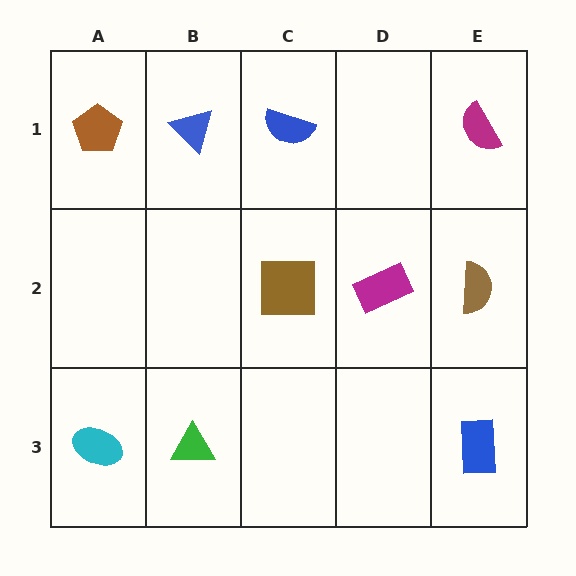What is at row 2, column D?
A magenta rectangle.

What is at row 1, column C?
A blue semicircle.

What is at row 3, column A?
A cyan ellipse.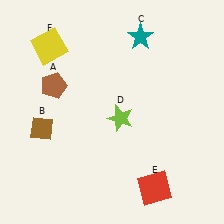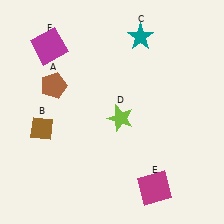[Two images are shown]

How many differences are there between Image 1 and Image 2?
There are 2 differences between the two images.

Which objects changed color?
E changed from red to magenta. F changed from yellow to magenta.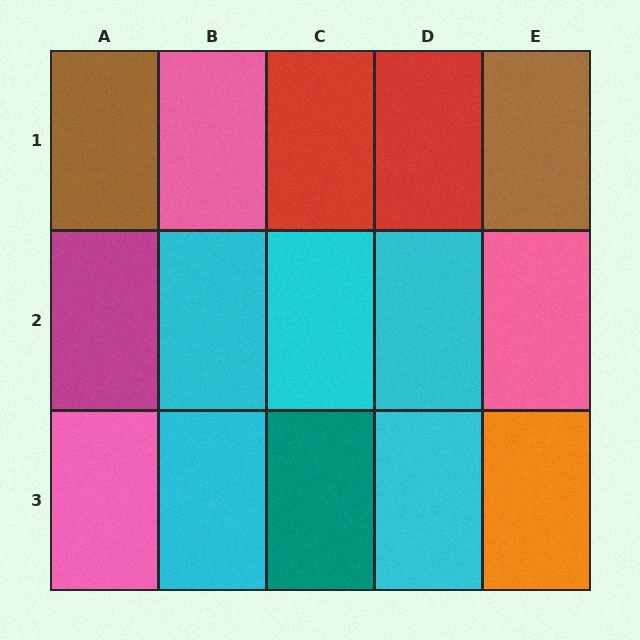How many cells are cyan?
5 cells are cyan.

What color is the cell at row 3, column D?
Cyan.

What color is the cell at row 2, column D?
Cyan.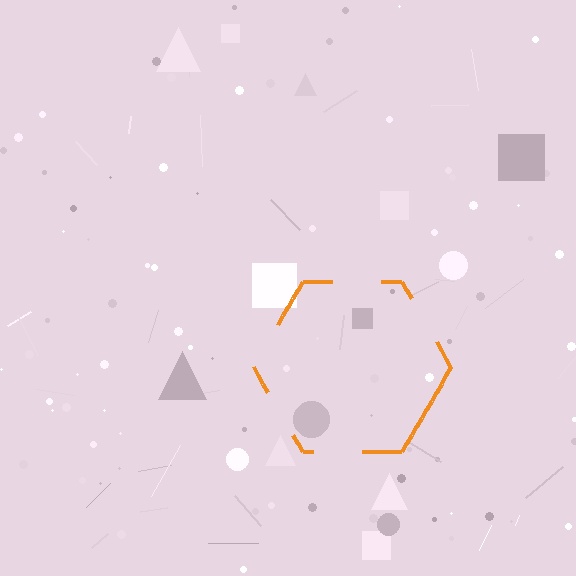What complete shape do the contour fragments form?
The contour fragments form a hexagon.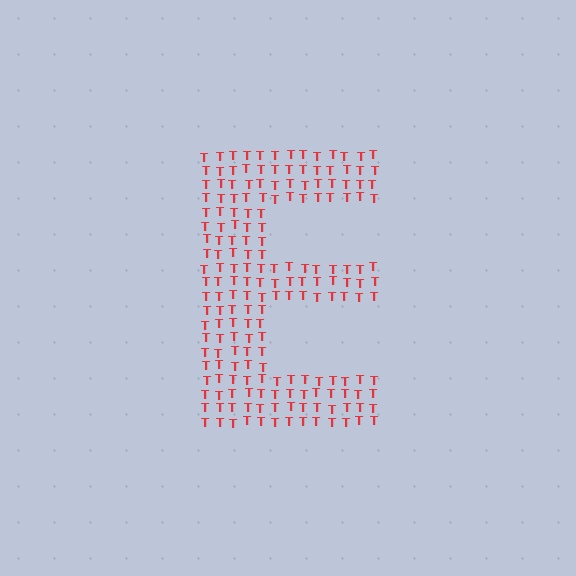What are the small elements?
The small elements are letter T's.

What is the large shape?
The large shape is the letter E.